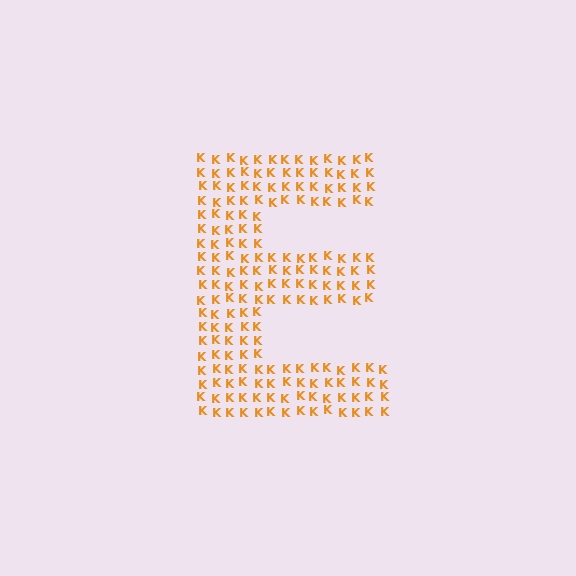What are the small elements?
The small elements are letter K's.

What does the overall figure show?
The overall figure shows the letter E.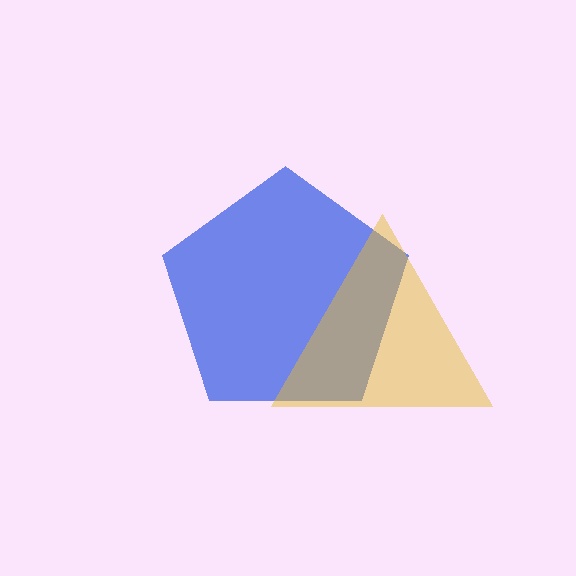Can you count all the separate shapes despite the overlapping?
Yes, there are 2 separate shapes.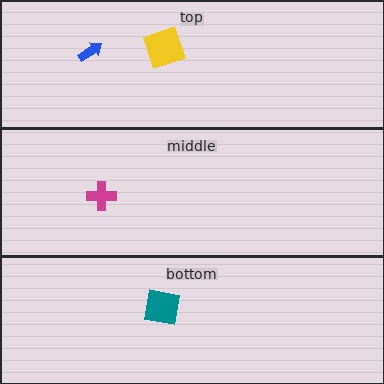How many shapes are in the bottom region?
1.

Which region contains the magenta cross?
The middle region.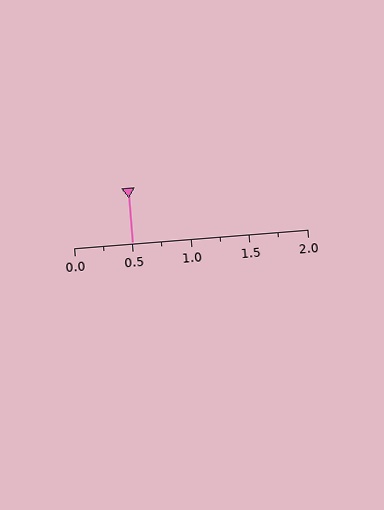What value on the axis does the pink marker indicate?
The marker indicates approximately 0.5.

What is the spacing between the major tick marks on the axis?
The major ticks are spaced 0.5 apart.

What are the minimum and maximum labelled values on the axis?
The axis runs from 0.0 to 2.0.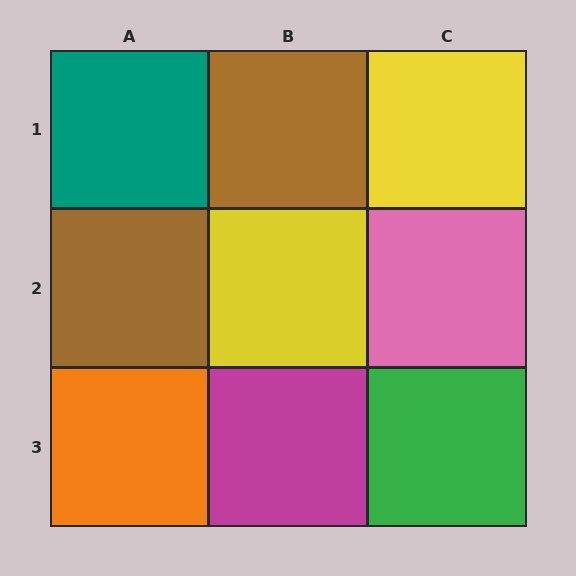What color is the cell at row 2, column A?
Brown.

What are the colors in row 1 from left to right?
Teal, brown, yellow.